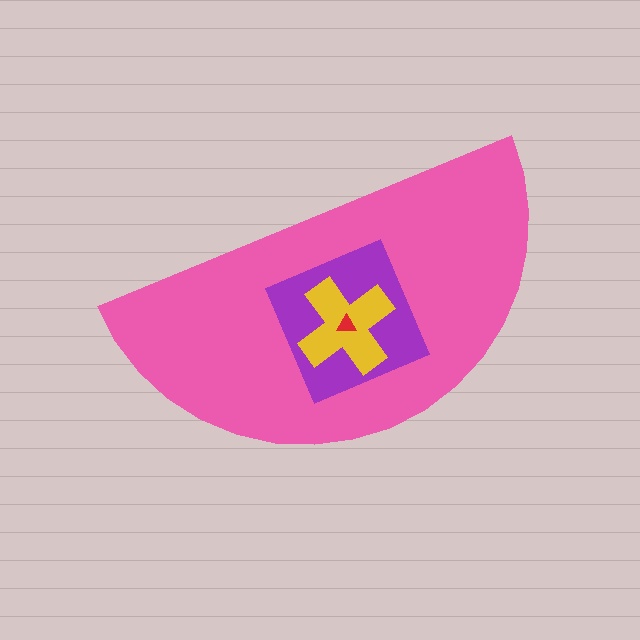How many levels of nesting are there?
4.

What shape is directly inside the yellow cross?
The red triangle.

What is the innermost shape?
The red triangle.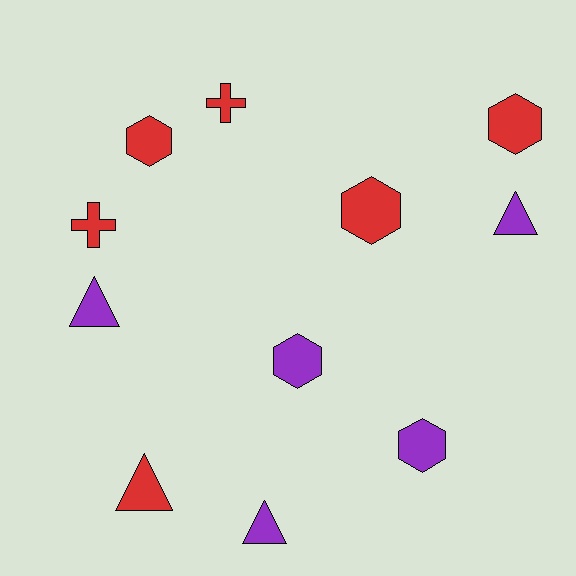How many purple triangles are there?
There are 3 purple triangles.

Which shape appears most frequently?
Hexagon, with 5 objects.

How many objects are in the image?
There are 11 objects.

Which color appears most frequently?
Red, with 6 objects.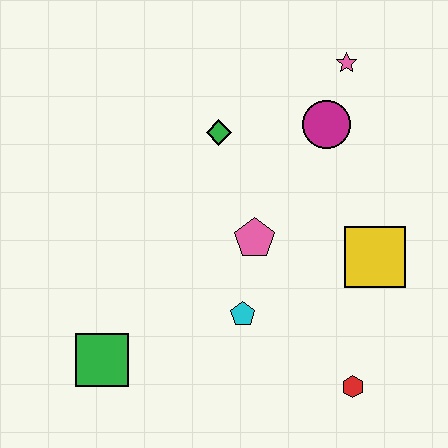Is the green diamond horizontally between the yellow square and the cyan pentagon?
No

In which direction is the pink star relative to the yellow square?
The pink star is above the yellow square.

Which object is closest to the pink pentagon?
The cyan pentagon is closest to the pink pentagon.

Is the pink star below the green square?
No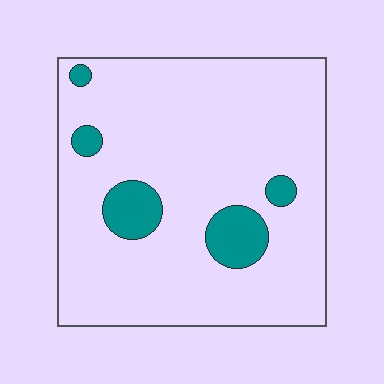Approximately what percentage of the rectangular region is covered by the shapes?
Approximately 10%.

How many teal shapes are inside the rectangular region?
5.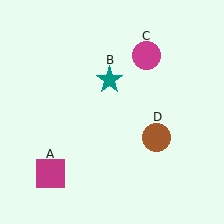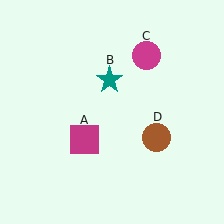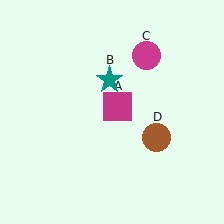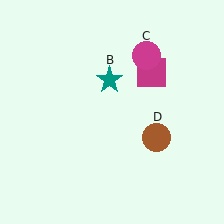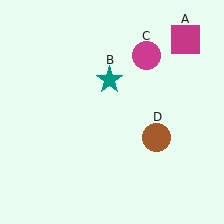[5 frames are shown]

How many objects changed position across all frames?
1 object changed position: magenta square (object A).